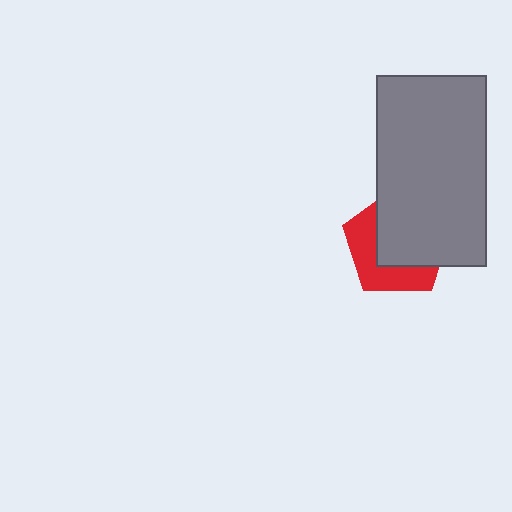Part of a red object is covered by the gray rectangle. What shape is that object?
It is a pentagon.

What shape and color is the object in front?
The object in front is a gray rectangle.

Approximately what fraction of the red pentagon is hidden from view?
Roughly 59% of the red pentagon is hidden behind the gray rectangle.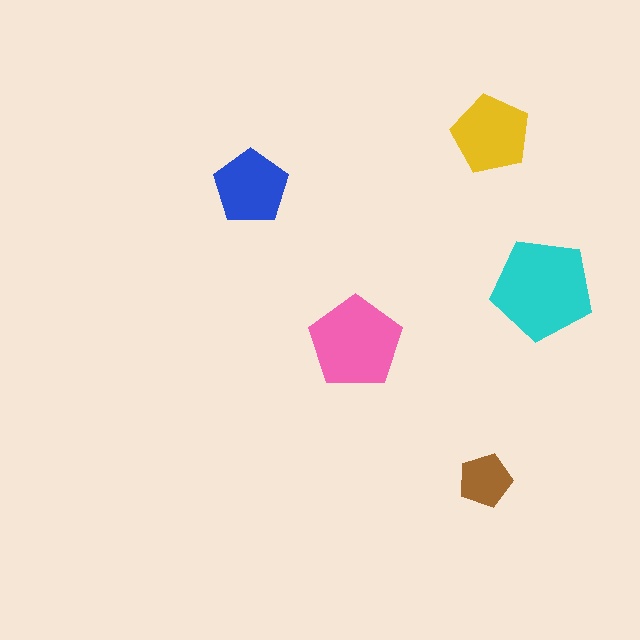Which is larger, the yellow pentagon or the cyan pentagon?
The cyan one.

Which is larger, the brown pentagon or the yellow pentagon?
The yellow one.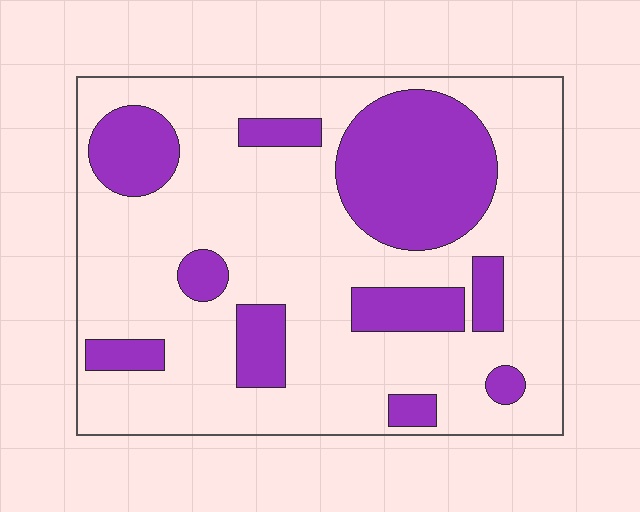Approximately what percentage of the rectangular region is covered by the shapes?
Approximately 30%.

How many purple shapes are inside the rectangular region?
10.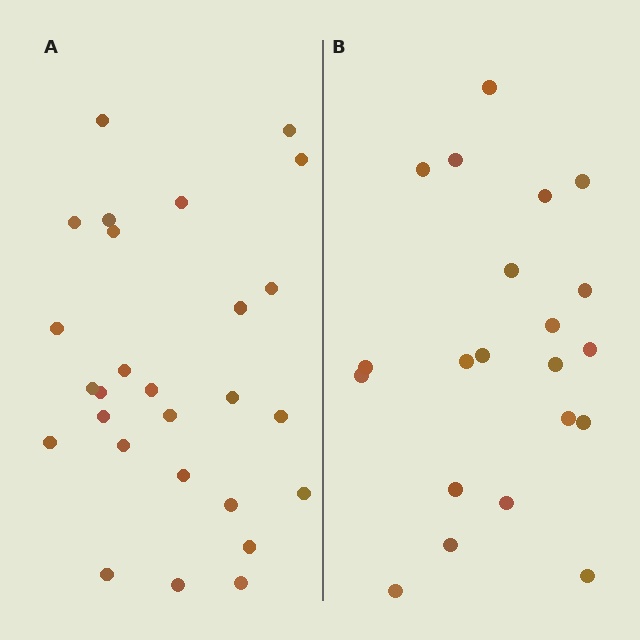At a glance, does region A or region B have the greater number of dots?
Region A (the left region) has more dots.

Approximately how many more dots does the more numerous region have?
Region A has about 6 more dots than region B.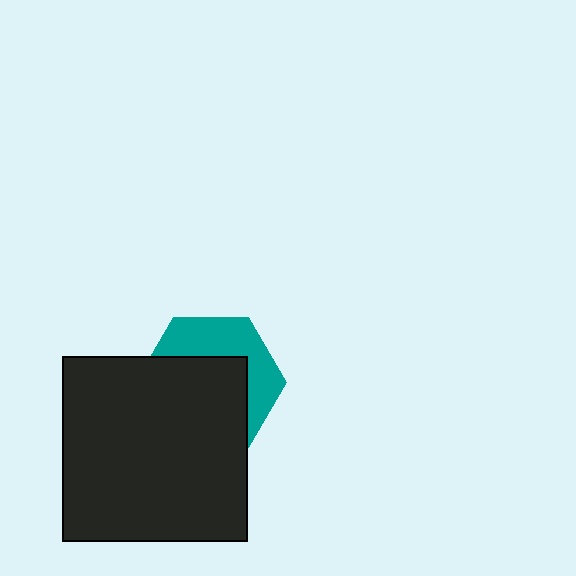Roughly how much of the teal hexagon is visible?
A small part of it is visible (roughly 40%).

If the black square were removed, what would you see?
You would see the complete teal hexagon.